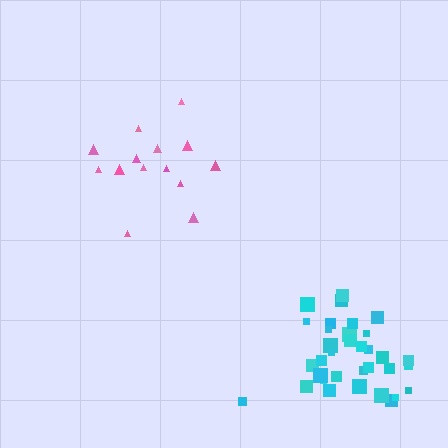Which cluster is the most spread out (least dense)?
Pink.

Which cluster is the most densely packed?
Cyan.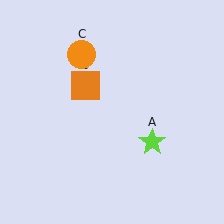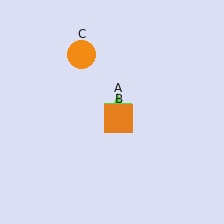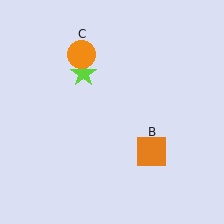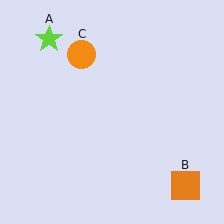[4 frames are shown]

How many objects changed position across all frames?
2 objects changed position: lime star (object A), orange square (object B).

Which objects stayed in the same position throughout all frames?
Orange circle (object C) remained stationary.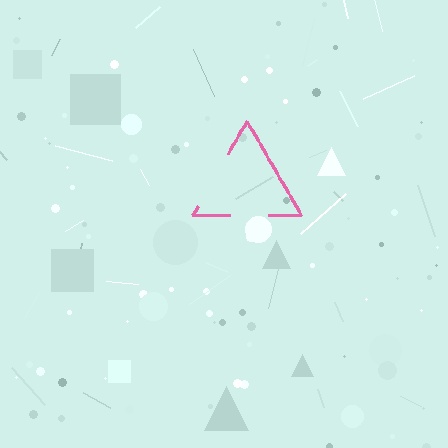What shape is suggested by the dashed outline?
The dashed outline suggests a triangle.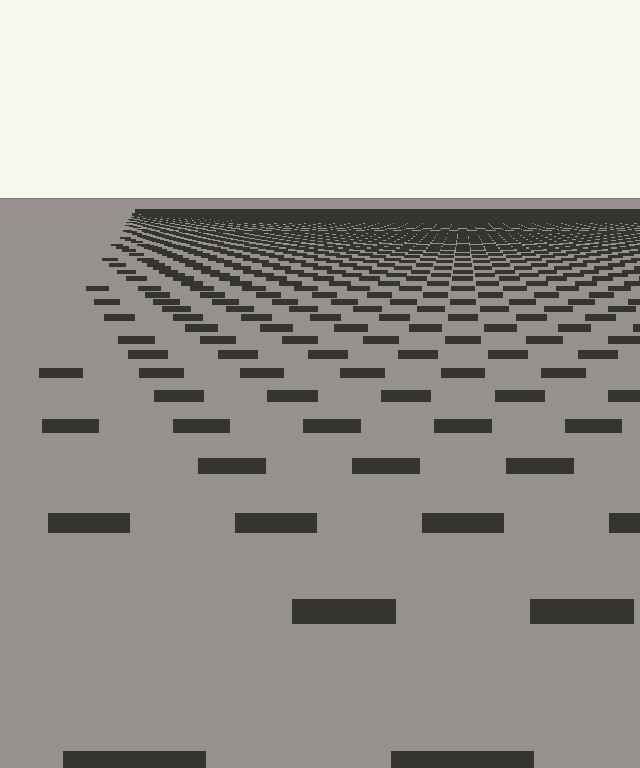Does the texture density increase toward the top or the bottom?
Density increases toward the top.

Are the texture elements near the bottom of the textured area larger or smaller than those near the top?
Larger. Near the bottom, elements are closer to the viewer and appear at a bigger on-screen size.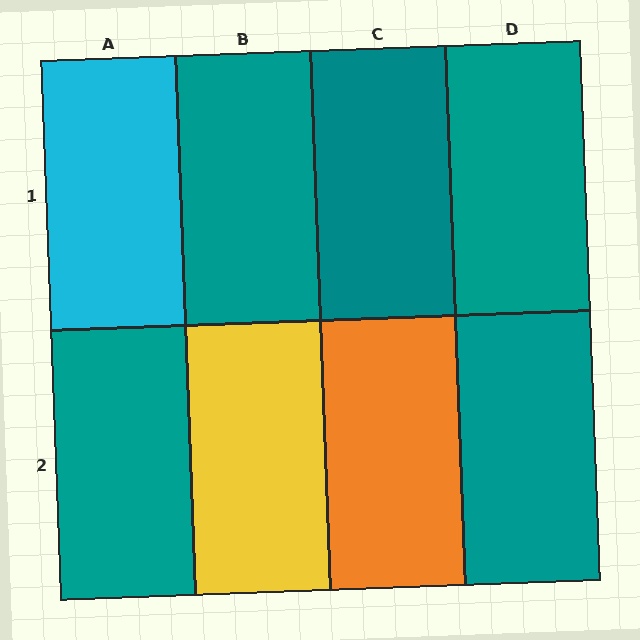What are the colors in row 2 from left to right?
Teal, yellow, orange, teal.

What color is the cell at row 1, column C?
Teal.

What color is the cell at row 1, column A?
Cyan.